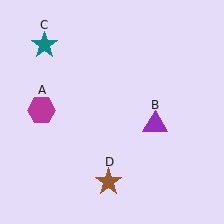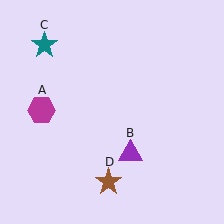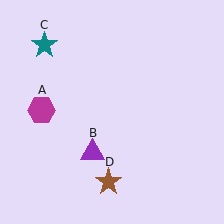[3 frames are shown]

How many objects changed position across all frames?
1 object changed position: purple triangle (object B).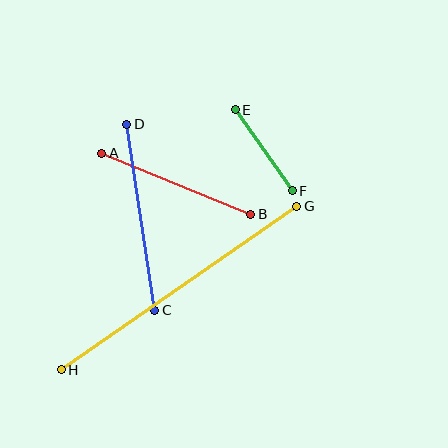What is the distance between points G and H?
The distance is approximately 286 pixels.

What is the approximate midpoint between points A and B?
The midpoint is at approximately (176, 184) pixels.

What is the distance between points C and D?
The distance is approximately 188 pixels.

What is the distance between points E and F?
The distance is approximately 99 pixels.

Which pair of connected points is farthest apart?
Points G and H are farthest apart.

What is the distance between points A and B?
The distance is approximately 161 pixels.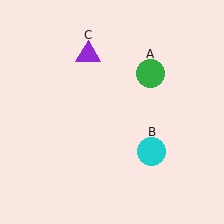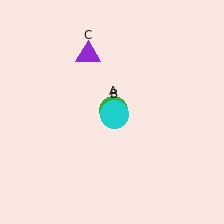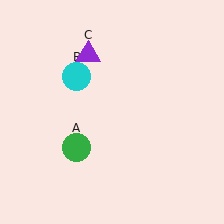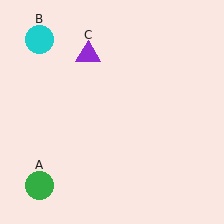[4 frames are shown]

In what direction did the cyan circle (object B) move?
The cyan circle (object B) moved up and to the left.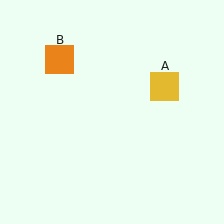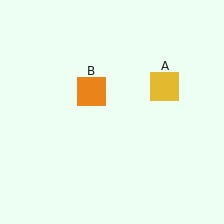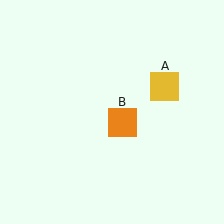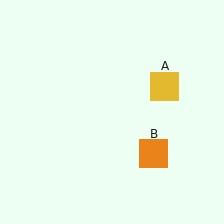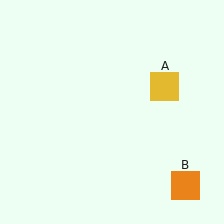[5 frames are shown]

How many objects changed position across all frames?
1 object changed position: orange square (object B).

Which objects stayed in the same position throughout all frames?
Yellow square (object A) remained stationary.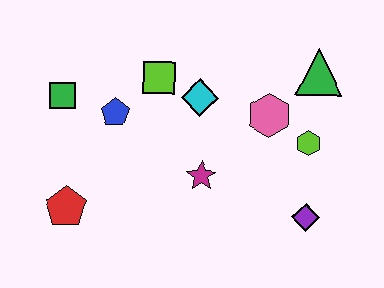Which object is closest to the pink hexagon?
The lime hexagon is closest to the pink hexagon.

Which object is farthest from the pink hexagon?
The red pentagon is farthest from the pink hexagon.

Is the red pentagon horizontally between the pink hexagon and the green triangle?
No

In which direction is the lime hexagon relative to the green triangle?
The lime hexagon is below the green triangle.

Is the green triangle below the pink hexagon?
No